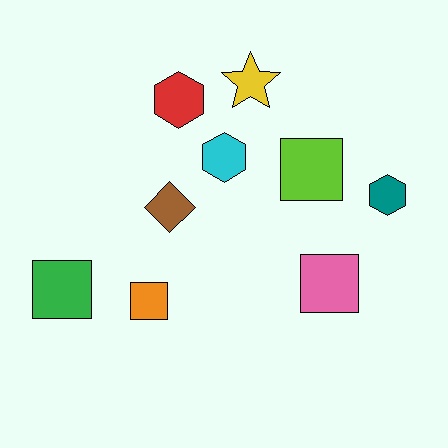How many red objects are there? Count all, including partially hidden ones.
There is 1 red object.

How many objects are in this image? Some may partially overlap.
There are 9 objects.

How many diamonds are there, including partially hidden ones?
There is 1 diamond.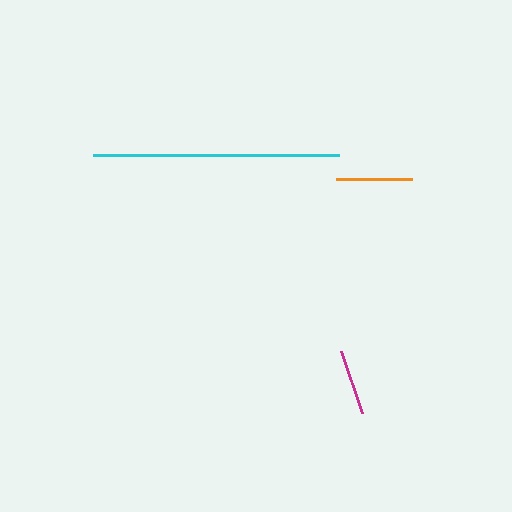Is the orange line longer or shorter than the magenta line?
The orange line is longer than the magenta line.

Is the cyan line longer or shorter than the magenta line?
The cyan line is longer than the magenta line.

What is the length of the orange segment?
The orange segment is approximately 77 pixels long.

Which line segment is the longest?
The cyan line is the longest at approximately 245 pixels.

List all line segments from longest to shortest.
From longest to shortest: cyan, orange, magenta.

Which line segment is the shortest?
The magenta line is the shortest at approximately 66 pixels.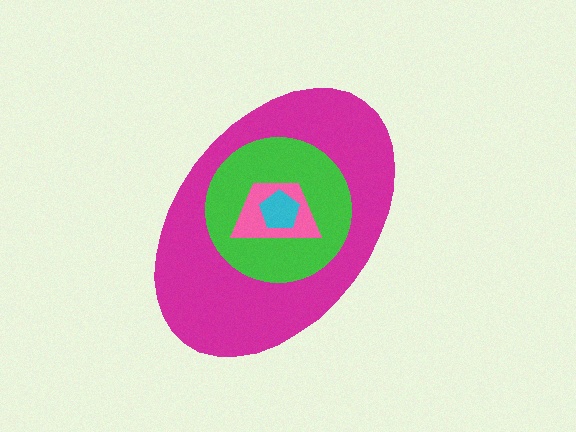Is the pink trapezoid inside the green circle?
Yes.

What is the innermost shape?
The cyan pentagon.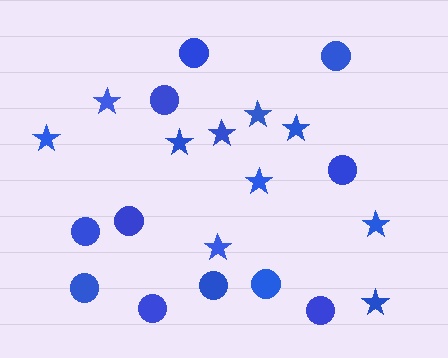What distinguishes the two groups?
There are 2 groups: one group of circles (11) and one group of stars (10).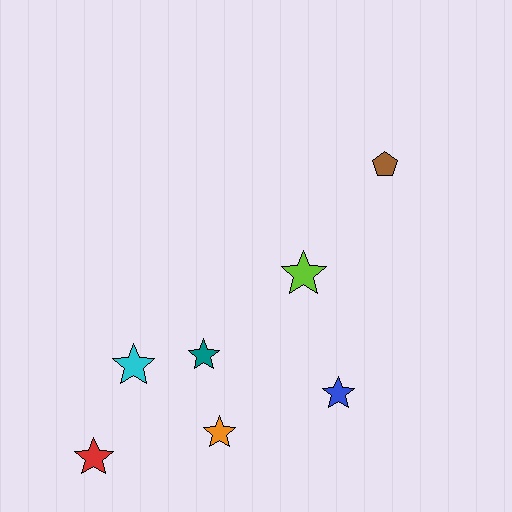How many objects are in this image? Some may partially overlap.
There are 7 objects.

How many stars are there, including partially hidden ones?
There are 6 stars.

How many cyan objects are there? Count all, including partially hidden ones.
There is 1 cyan object.